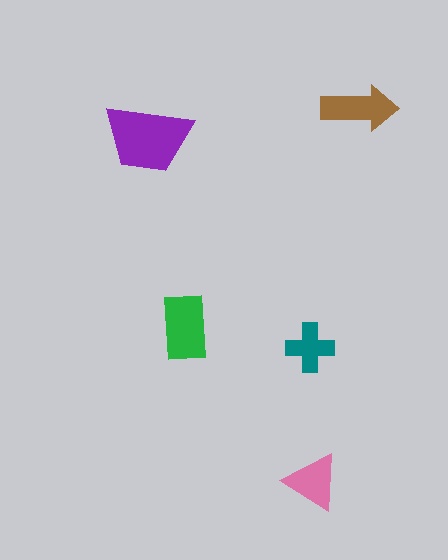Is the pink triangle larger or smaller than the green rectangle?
Smaller.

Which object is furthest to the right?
The brown arrow is rightmost.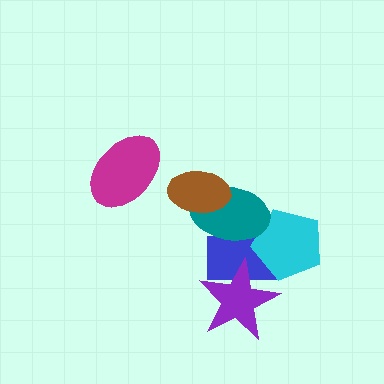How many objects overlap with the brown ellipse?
1 object overlaps with the brown ellipse.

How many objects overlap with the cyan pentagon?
2 objects overlap with the cyan pentagon.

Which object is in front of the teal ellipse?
The brown ellipse is in front of the teal ellipse.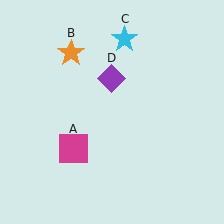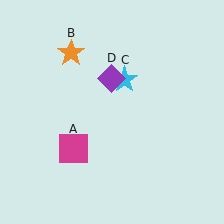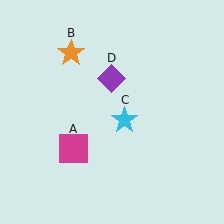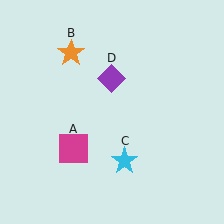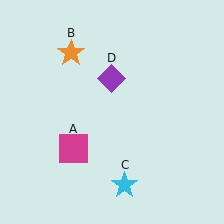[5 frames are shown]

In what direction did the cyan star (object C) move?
The cyan star (object C) moved down.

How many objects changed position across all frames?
1 object changed position: cyan star (object C).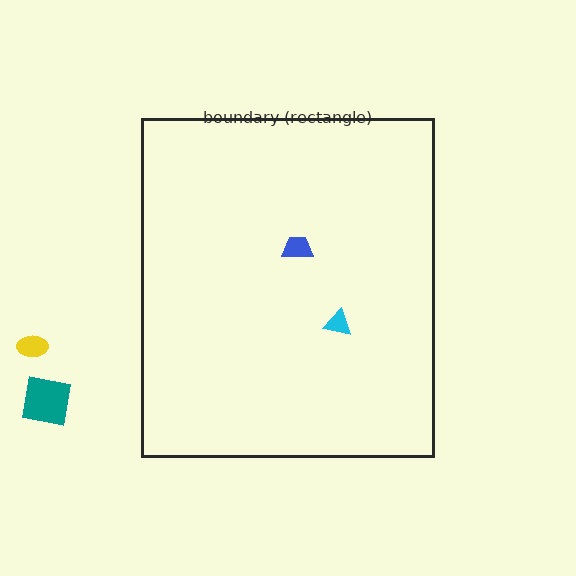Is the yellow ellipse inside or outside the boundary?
Outside.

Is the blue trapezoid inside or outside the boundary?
Inside.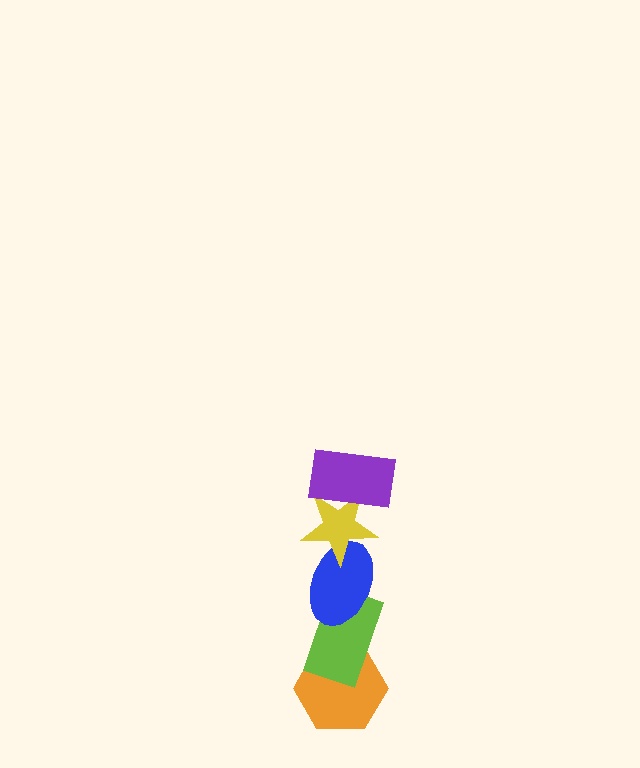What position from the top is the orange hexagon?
The orange hexagon is 5th from the top.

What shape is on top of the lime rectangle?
The blue ellipse is on top of the lime rectangle.